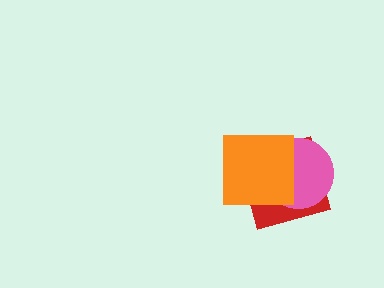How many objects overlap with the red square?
2 objects overlap with the red square.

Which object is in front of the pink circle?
The orange square is in front of the pink circle.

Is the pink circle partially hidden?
Yes, it is partially covered by another shape.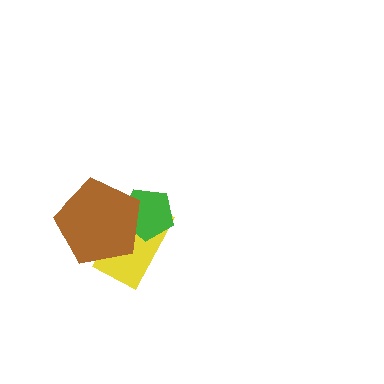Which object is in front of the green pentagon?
The brown pentagon is in front of the green pentagon.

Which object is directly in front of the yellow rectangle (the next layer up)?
The green pentagon is directly in front of the yellow rectangle.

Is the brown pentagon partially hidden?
No, no other shape covers it.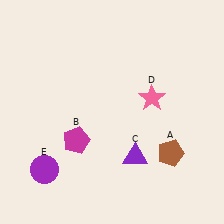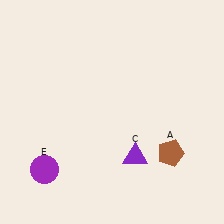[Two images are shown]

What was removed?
The magenta pentagon (B), the pink star (D) were removed in Image 2.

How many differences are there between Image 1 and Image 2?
There are 2 differences between the two images.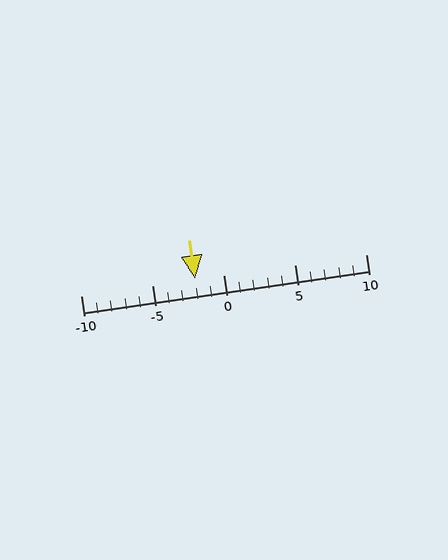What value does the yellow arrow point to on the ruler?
The yellow arrow points to approximately -2.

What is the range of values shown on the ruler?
The ruler shows values from -10 to 10.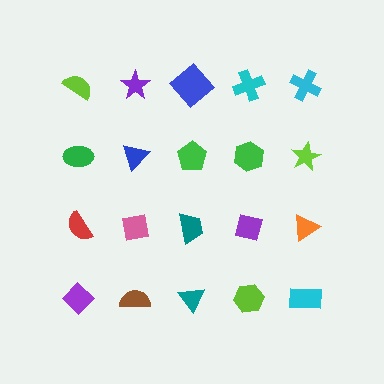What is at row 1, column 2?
A purple star.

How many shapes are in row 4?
5 shapes.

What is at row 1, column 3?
A blue diamond.